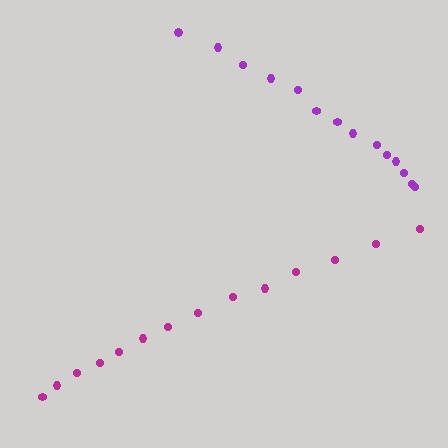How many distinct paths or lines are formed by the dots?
There are 2 distinct paths.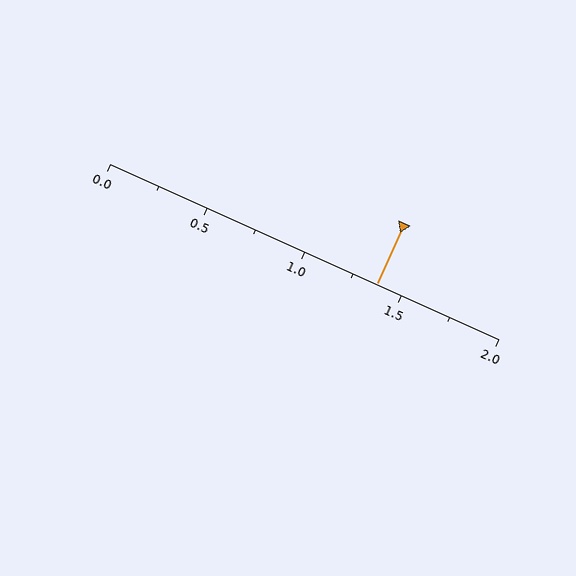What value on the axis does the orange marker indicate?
The marker indicates approximately 1.38.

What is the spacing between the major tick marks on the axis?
The major ticks are spaced 0.5 apart.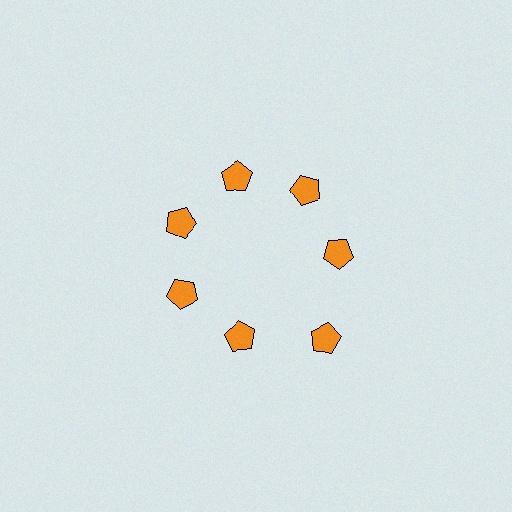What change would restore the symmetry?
The symmetry would be restored by moving it inward, back onto the ring so that all 7 pentagons sit at equal angles and equal distance from the center.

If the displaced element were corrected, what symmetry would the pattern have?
It would have 7-fold rotational symmetry — the pattern would map onto itself every 51 degrees.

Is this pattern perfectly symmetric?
No. The 7 orange pentagons are arranged in a ring, but one element near the 5 o'clock position is pushed outward from the center, breaking the 7-fold rotational symmetry.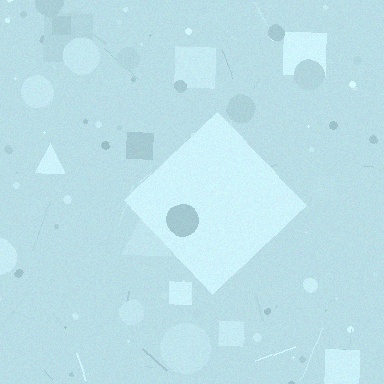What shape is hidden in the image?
A diamond is hidden in the image.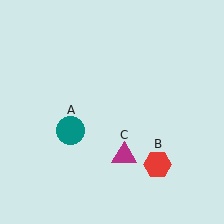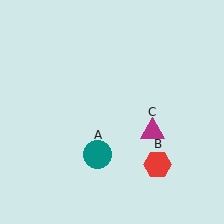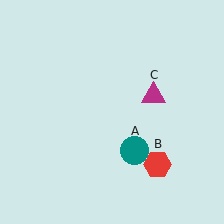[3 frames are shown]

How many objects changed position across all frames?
2 objects changed position: teal circle (object A), magenta triangle (object C).